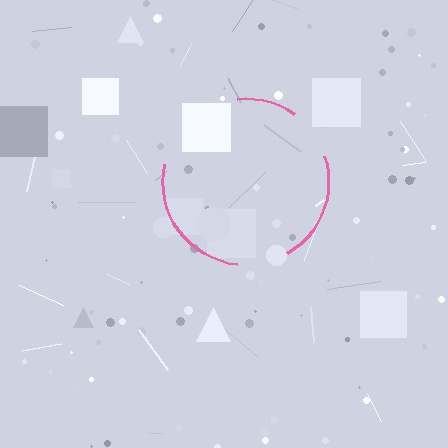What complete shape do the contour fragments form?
The contour fragments form a circle.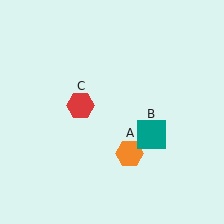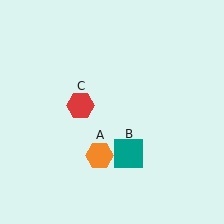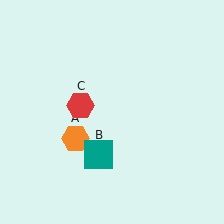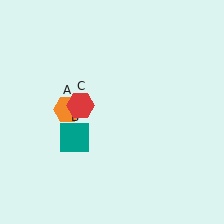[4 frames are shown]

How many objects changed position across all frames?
2 objects changed position: orange hexagon (object A), teal square (object B).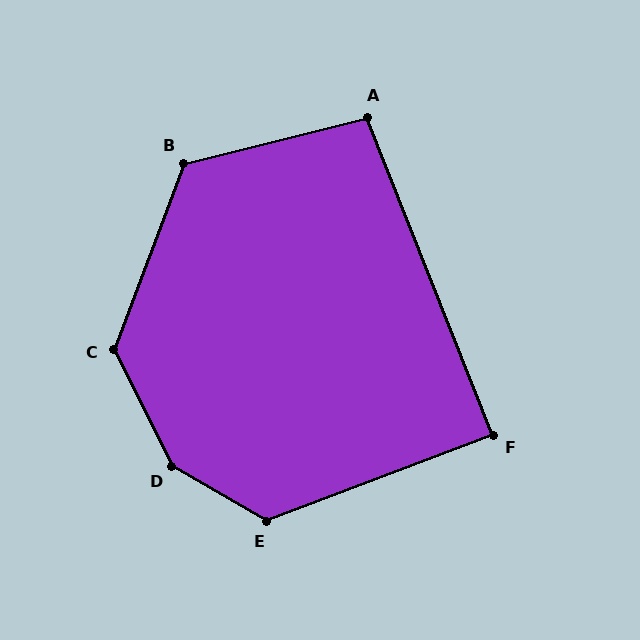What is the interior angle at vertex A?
Approximately 98 degrees (obtuse).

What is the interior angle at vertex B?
Approximately 124 degrees (obtuse).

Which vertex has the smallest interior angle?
F, at approximately 89 degrees.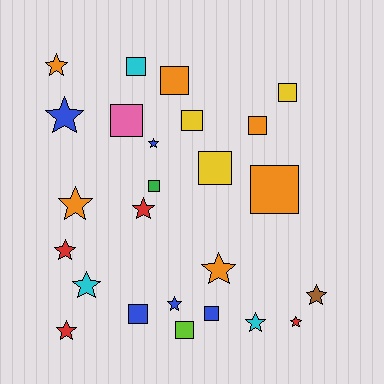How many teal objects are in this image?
There are no teal objects.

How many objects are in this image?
There are 25 objects.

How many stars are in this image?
There are 13 stars.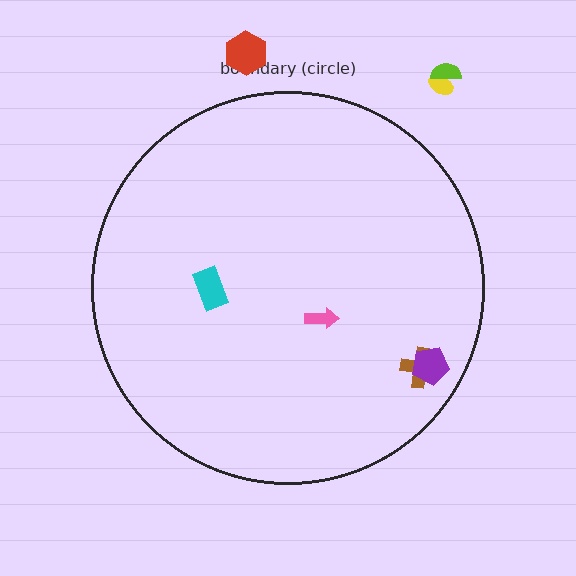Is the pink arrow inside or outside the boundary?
Inside.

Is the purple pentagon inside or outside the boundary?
Inside.